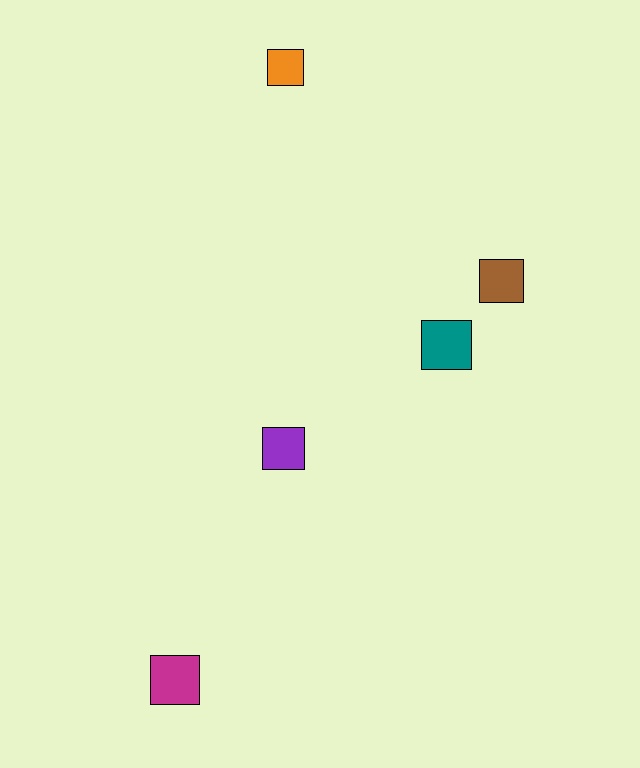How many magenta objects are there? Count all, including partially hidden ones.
There is 1 magenta object.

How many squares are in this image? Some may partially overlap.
There are 5 squares.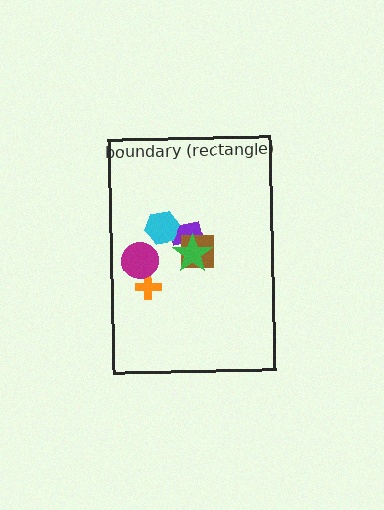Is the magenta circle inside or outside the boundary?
Inside.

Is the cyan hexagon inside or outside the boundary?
Inside.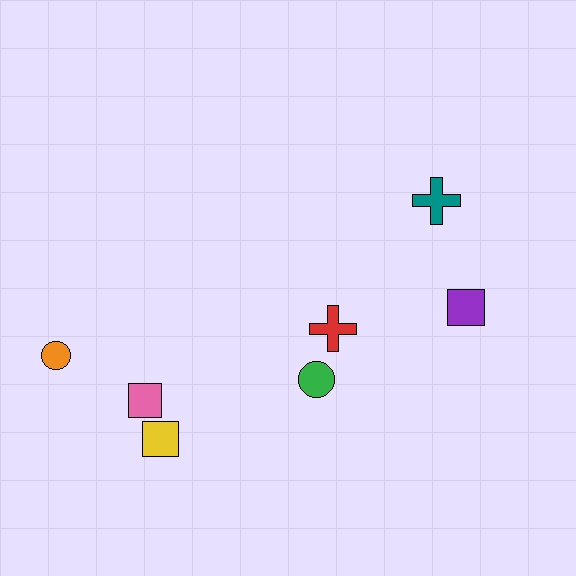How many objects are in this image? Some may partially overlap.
There are 7 objects.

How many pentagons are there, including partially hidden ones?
There are no pentagons.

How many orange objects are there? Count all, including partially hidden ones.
There is 1 orange object.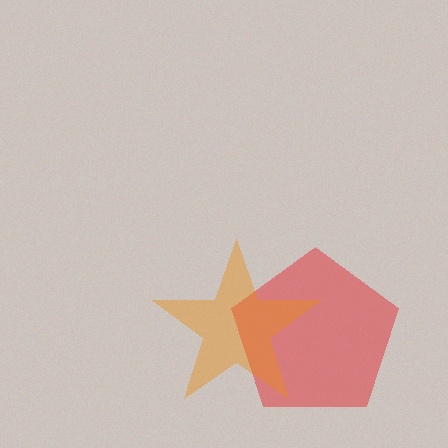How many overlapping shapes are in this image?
There are 2 overlapping shapes in the image.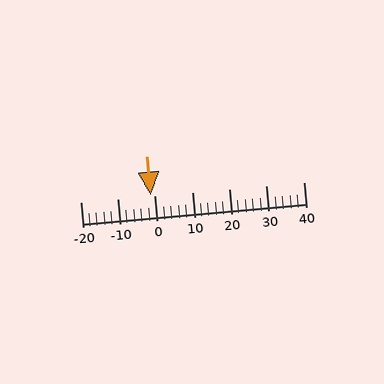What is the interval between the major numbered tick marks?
The major tick marks are spaced 10 units apart.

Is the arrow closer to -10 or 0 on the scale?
The arrow is closer to 0.